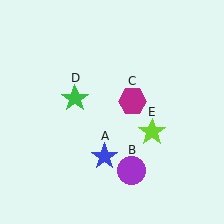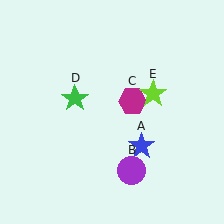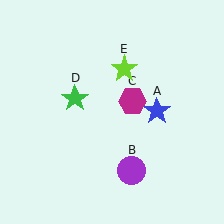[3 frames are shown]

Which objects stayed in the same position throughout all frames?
Purple circle (object B) and magenta hexagon (object C) and green star (object D) remained stationary.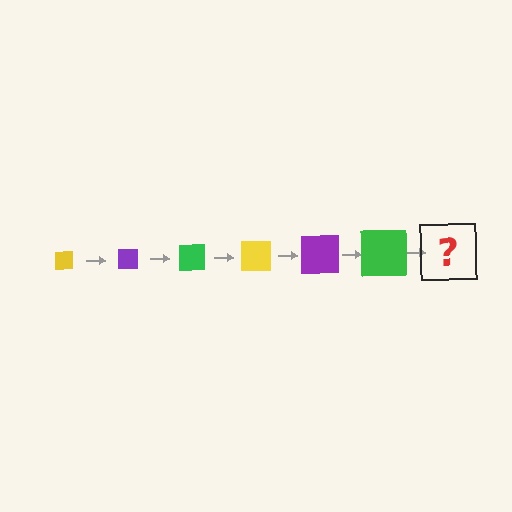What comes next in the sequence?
The next element should be a yellow square, larger than the previous one.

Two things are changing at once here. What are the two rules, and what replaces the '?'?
The two rules are that the square grows larger each step and the color cycles through yellow, purple, and green. The '?' should be a yellow square, larger than the previous one.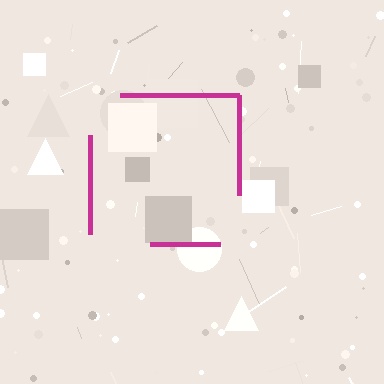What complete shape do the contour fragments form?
The contour fragments form a square.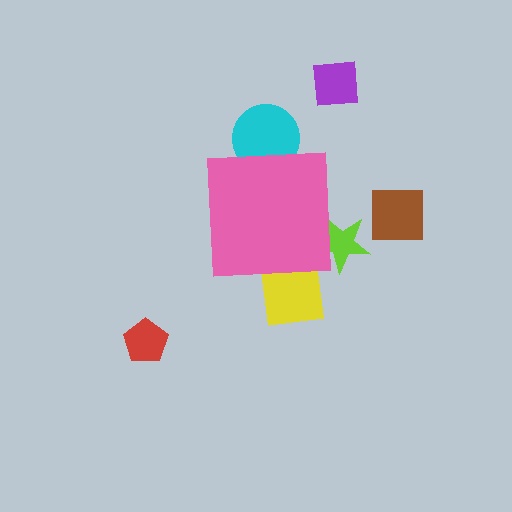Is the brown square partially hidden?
No, the brown square is fully visible.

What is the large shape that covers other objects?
A pink square.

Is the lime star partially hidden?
Yes, the lime star is partially hidden behind the pink square.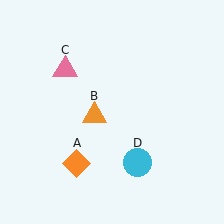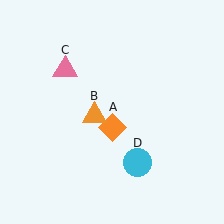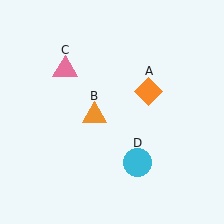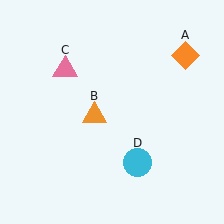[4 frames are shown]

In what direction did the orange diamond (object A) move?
The orange diamond (object A) moved up and to the right.